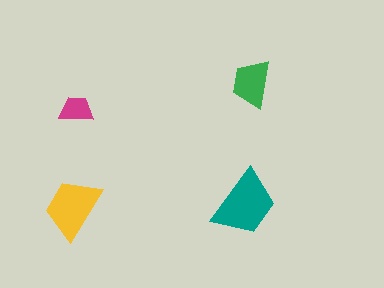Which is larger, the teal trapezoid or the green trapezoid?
The teal one.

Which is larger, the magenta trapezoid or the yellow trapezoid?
The yellow one.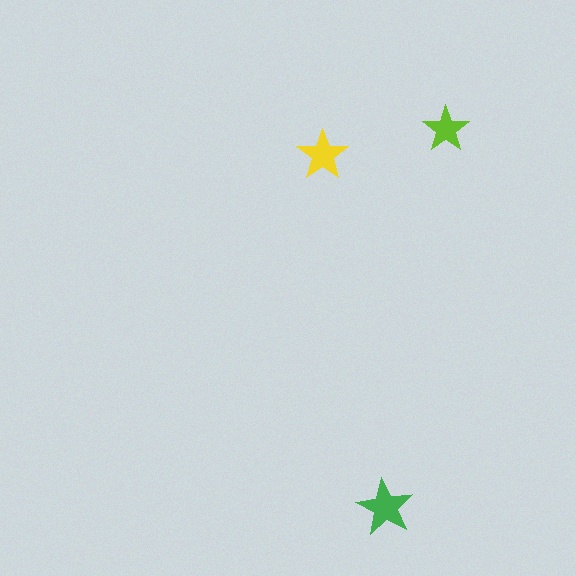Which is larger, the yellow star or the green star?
The green one.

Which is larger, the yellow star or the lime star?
The yellow one.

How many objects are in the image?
There are 3 objects in the image.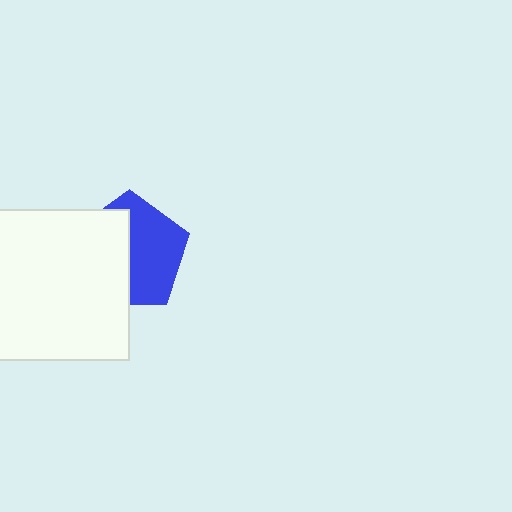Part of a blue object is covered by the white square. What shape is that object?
It is a pentagon.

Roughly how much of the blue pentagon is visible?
About half of it is visible (roughly 52%).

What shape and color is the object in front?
The object in front is a white square.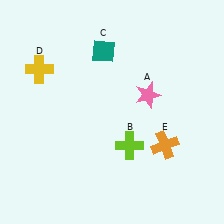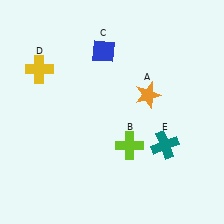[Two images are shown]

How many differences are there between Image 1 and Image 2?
There are 3 differences between the two images.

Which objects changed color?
A changed from pink to orange. C changed from teal to blue. E changed from orange to teal.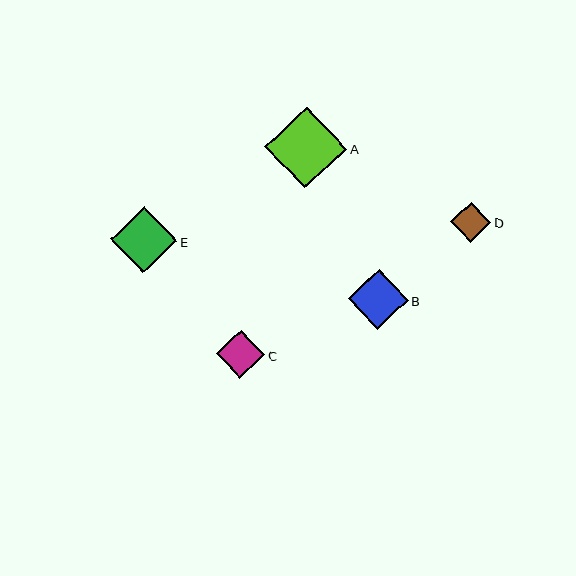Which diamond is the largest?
Diamond A is the largest with a size of approximately 82 pixels.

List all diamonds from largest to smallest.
From largest to smallest: A, E, B, C, D.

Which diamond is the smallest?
Diamond D is the smallest with a size of approximately 40 pixels.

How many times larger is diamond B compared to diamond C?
Diamond B is approximately 1.2 times the size of diamond C.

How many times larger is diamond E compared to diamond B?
Diamond E is approximately 1.1 times the size of diamond B.